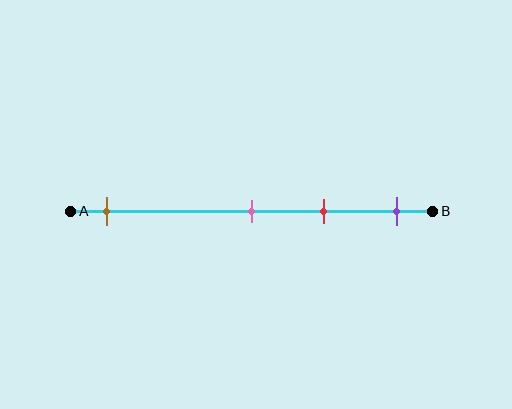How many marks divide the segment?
There are 4 marks dividing the segment.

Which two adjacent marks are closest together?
The pink and red marks are the closest adjacent pair.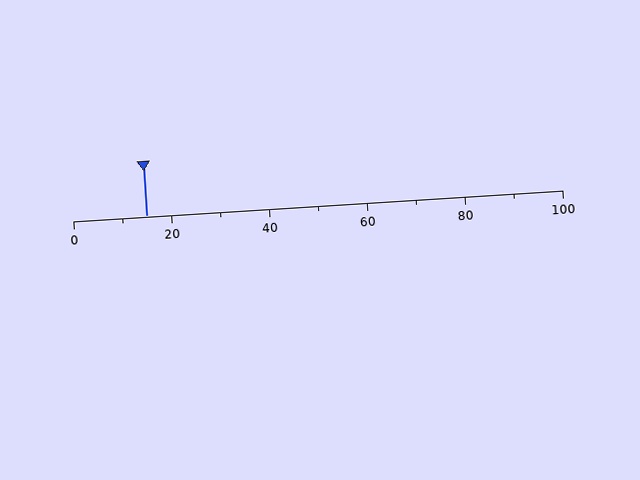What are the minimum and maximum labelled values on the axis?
The axis runs from 0 to 100.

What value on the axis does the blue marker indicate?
The marker indicates approximately 15.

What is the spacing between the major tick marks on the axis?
The major ticks are spaced 20 apart.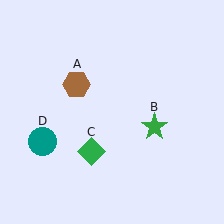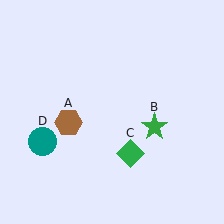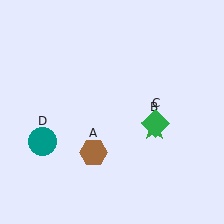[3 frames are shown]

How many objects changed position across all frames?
2 objects changed position: brown hexagon (object A), green diamond (object C).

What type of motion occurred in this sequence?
The brown hexagon (object A), green diamond (object C) rotated counterclockwise around the center of the scene.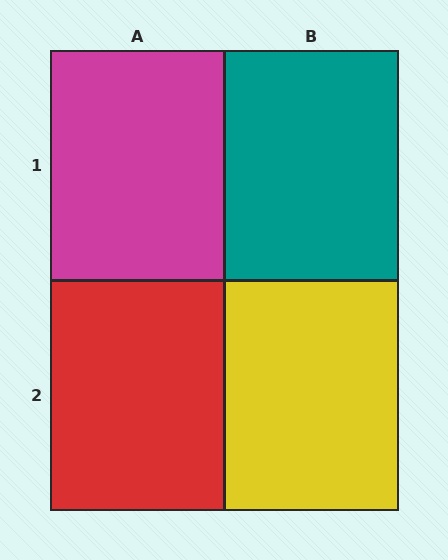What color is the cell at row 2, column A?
Red.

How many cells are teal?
1 cell is teal.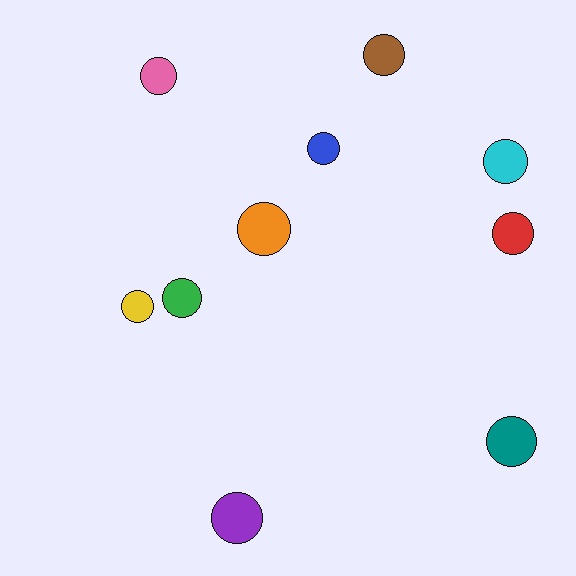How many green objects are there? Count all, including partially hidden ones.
There is 1 green object.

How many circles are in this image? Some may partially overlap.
There are 10 circles.